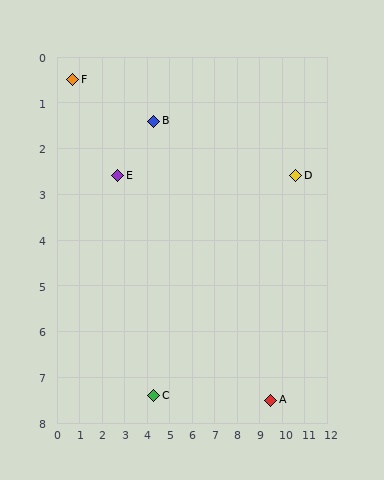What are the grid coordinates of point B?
Point B is at approximately (4.3, 1.4).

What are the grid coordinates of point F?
Point F is at approximately (0.7, 0.5).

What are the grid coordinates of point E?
Point E is at approximately (2.7, 2.6).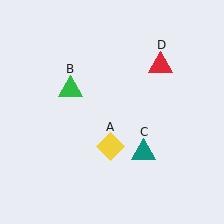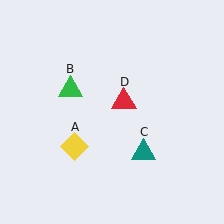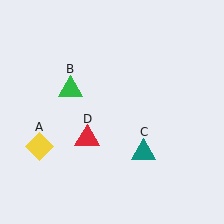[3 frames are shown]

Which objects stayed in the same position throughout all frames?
Green triangle (object B) and teal triangle (object C) remained stationary.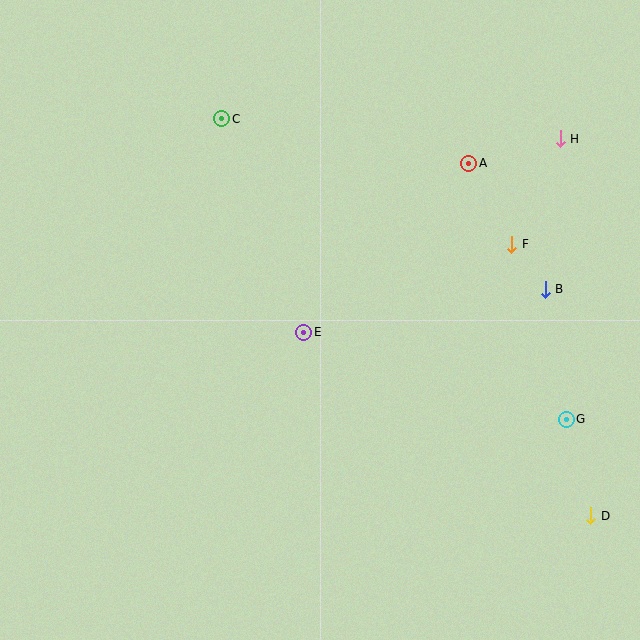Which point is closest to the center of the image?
Point E at (303, 332) is closest to the center.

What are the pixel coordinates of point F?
Point F is at (512, 244).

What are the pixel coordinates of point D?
Point D is at (591, 516).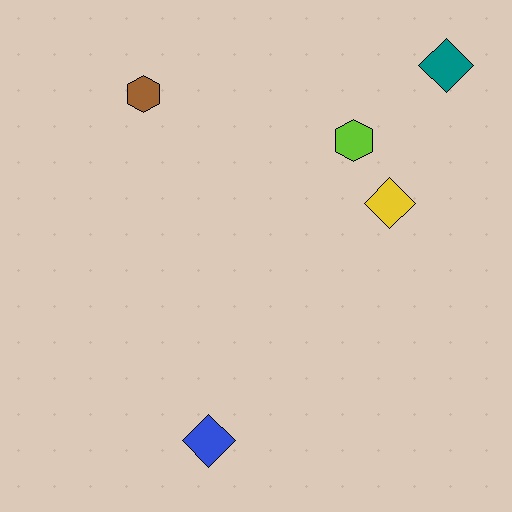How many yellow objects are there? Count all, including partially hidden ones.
There is 1 yellow object.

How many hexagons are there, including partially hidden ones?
There are 2 hexagons.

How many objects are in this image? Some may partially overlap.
There are 5 objects.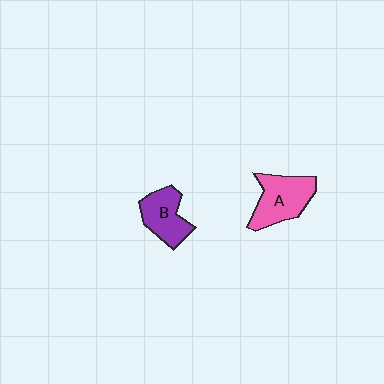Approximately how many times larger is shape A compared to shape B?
Approximately 1.2 times.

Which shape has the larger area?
Shape A (pink).